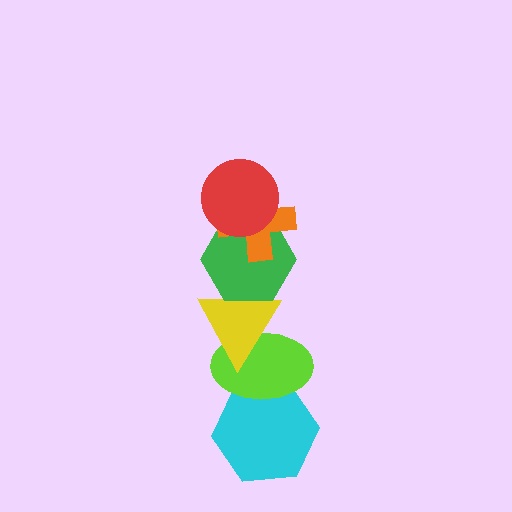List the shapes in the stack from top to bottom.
From top to bottom: the red circle, the orange cross, the green hexagon, the yellow triangle, the lime ellipse, the cyan hexagon.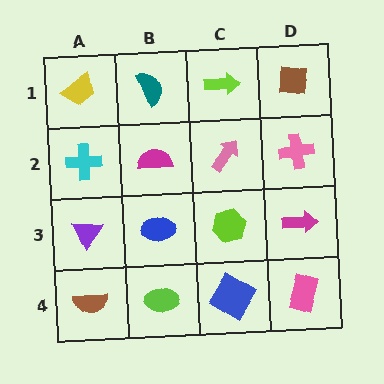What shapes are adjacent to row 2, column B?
A teal semicircle (row 1, column B), a blue ellipse (row 3, column B), a cyan cross (row 2, column A), a pink arrow (row 2, column C).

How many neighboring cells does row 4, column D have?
2.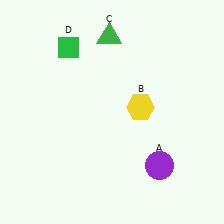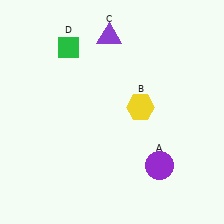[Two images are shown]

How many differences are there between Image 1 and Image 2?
There is 1 difference between the two images.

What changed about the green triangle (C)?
In Image 1, C is green. In Image 2, it changed to purple.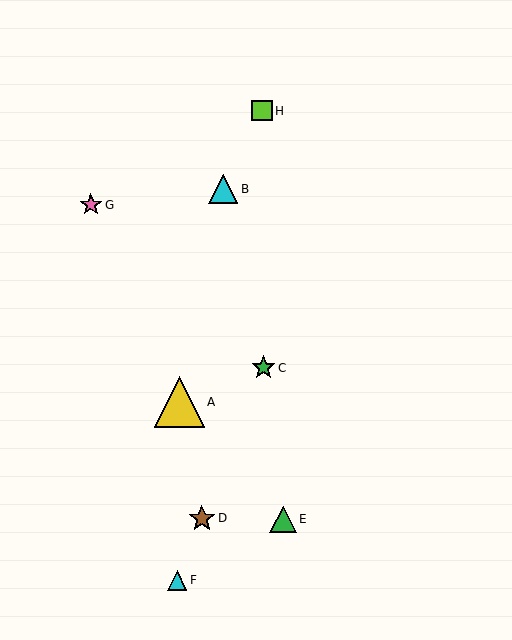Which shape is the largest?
The yellow triangle (labeled A) is the largest.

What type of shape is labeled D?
Shape D is a brown star.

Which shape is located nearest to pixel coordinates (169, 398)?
The yellow triangle (labeled A) at (179, 402) is nearest to that location.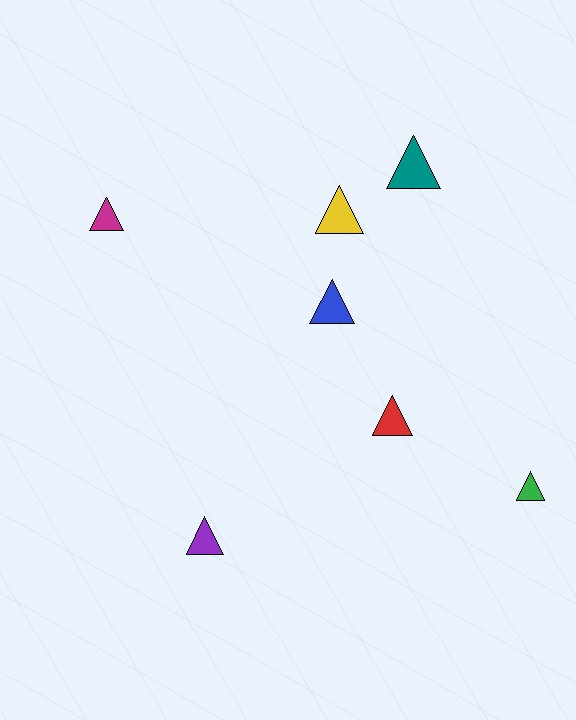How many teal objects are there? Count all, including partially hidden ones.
There is 1 teal object.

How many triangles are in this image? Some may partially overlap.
There are 7 triangles.